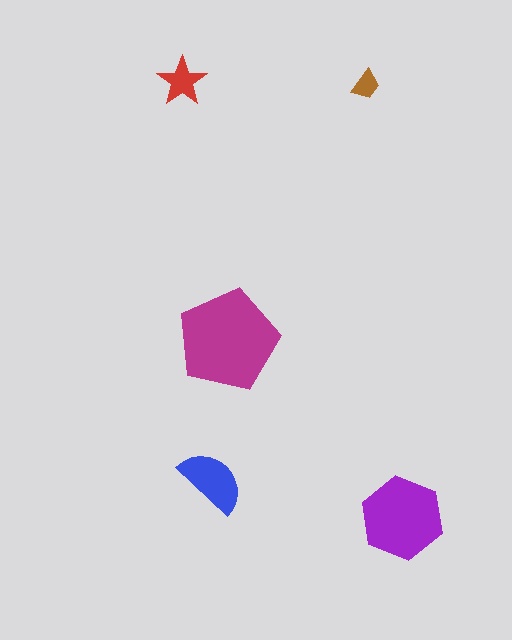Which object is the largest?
The magenta pentagon.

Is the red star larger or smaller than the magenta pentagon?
Smaller.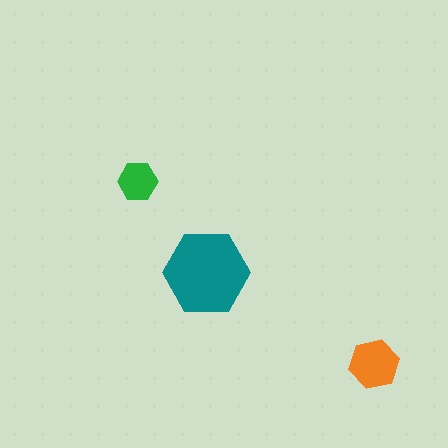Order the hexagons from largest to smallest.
the teal one, the orange one, the green one.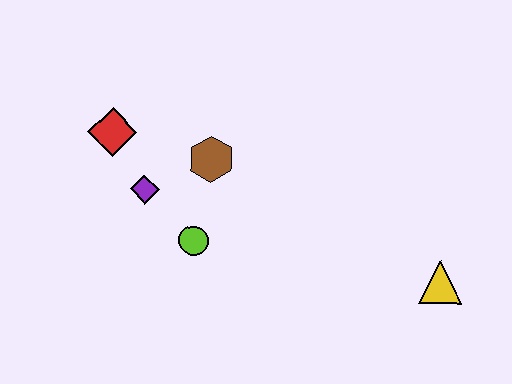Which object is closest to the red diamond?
The purple diamond is closest to the red diamond.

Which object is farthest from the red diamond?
The yellow triangle is farthest from the red diamond.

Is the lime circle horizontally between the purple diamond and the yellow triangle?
Yes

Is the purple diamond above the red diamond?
No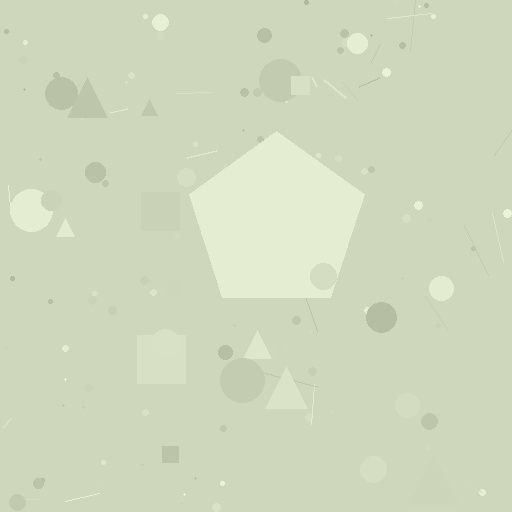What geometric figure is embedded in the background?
A pentagon is embedded in the background.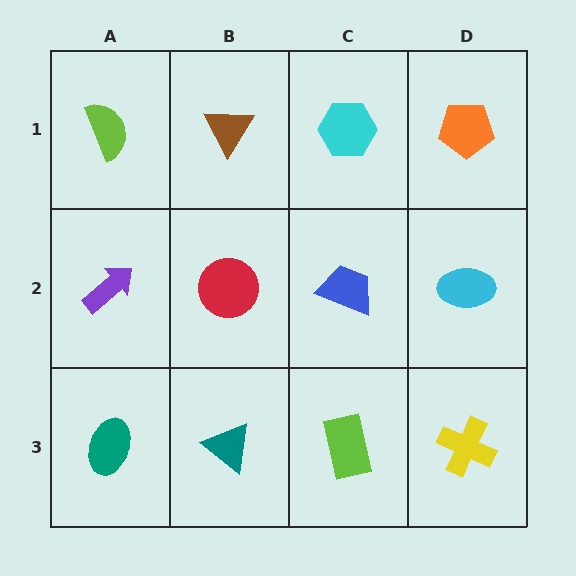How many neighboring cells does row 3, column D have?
2.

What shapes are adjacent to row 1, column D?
A cyan ellipse (row 2, column D), a cyan hexagon (row 1, column C).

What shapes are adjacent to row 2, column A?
A lime semicircle (row 1, column A), a teal ellipse (row 3, column A), a red circle (row 2, column B).